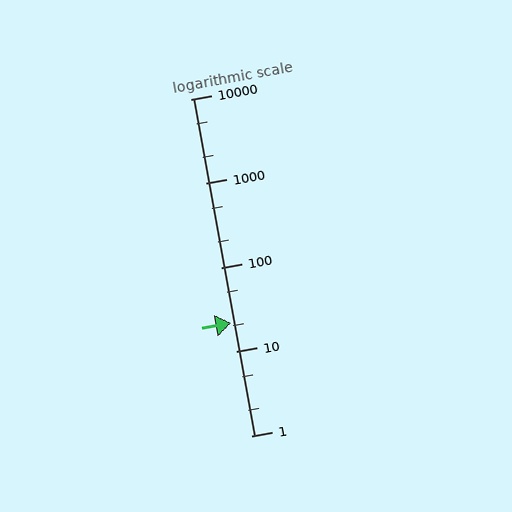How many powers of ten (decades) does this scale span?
The scale spans 4 decades, from 1 to 10000.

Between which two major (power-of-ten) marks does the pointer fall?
The pointer is between 10 and 100.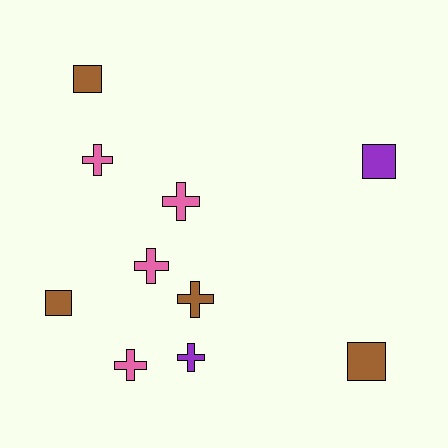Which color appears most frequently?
Brown, with 4 objects.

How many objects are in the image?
There are 10 objects.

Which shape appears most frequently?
Cross, with 6 objects.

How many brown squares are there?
There are 3 brown squares.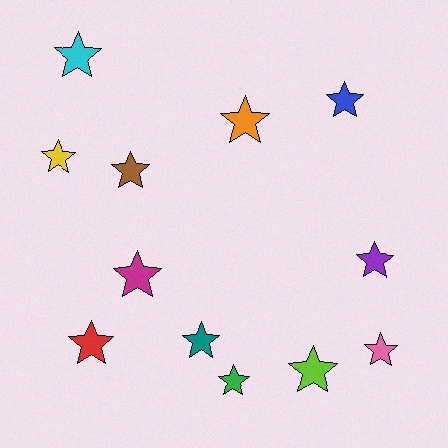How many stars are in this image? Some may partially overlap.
There are 12 stars.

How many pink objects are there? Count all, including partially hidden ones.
There is 1 pink object.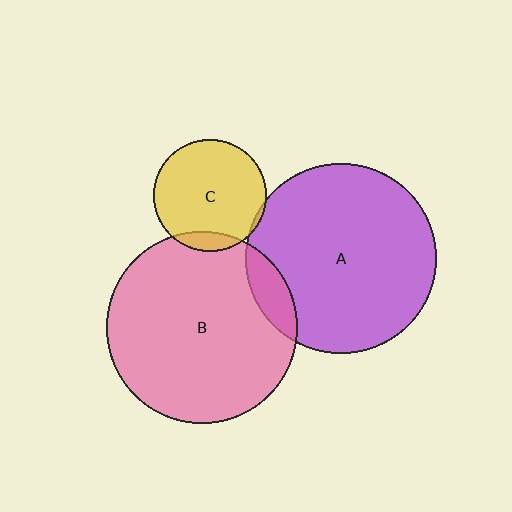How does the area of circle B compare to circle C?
Approximately 2.9 times.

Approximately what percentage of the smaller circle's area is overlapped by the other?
Approximately 5%.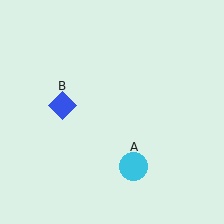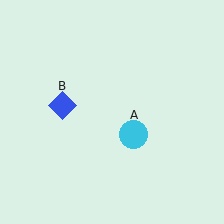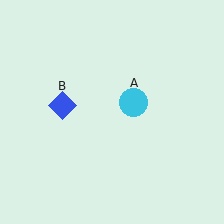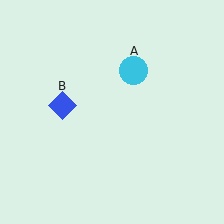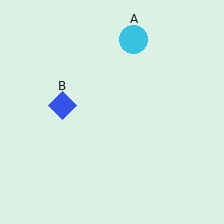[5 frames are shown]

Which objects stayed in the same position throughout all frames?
Blue diamond (object B) remained stationary.